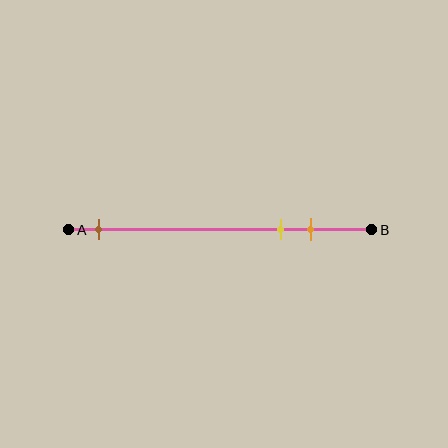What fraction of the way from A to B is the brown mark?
The brown mark is approximately 10% (0.1) of the way from A to B.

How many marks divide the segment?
There are 3 marks dividing the segment.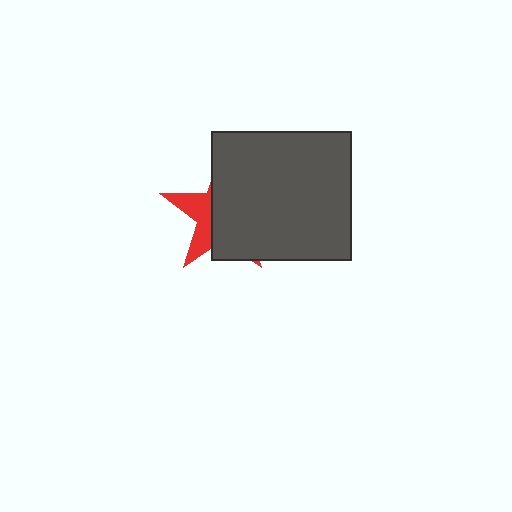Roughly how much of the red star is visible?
A small part of it is visible (roughly 33%).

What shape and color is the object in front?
The object in front is a dark gray rectangle.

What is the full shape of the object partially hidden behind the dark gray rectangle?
The partially hidden object is a red star.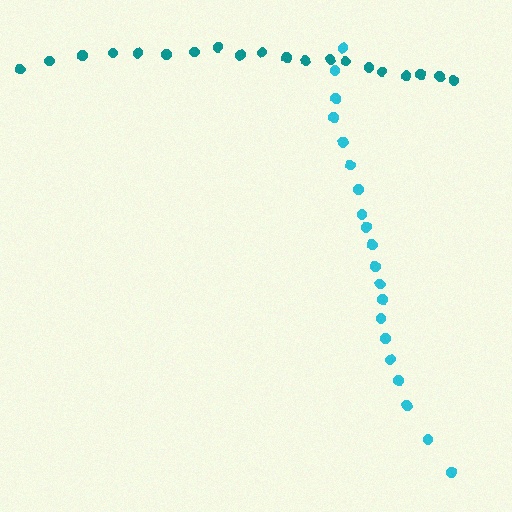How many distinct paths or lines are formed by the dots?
There are 2 distinct paths.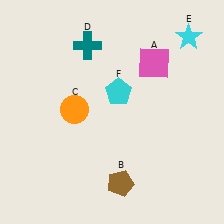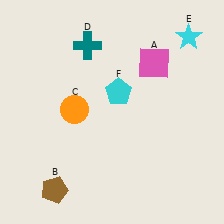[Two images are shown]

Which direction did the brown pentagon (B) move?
The brown pentagon (B) moved left.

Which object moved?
The brown pentagon (B) moved left.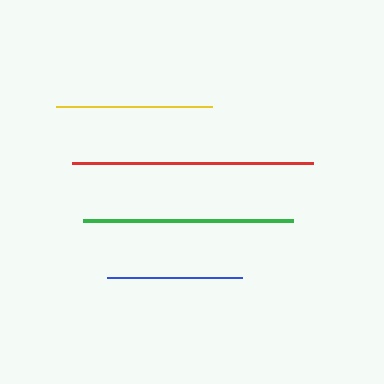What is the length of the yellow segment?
The yellow segment is approximately 156 pixels long.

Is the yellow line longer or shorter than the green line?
The green line is longer than the yellow line.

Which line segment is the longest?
The red line is the longest at approximately 241 pixels.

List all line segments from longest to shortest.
From longest to shortest: red, green, yellow, blue.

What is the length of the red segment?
The red segment is approximately 241 pixels long.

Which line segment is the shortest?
The blue line is the shortest at approximately 134 pixels.